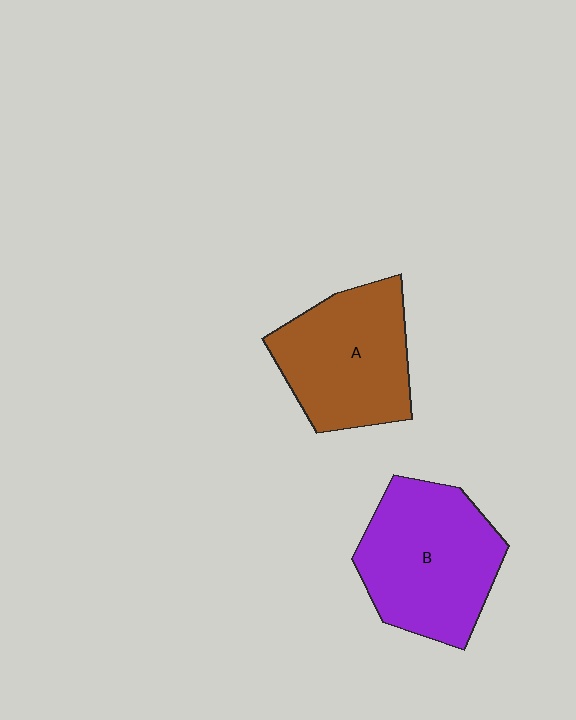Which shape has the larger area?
Shape B (purple).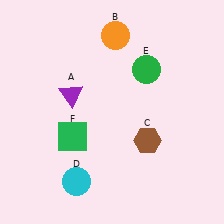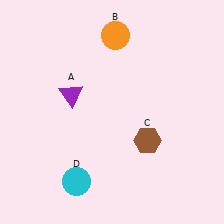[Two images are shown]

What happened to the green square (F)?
The green square (F) was removed in Image 2. It was in the bottom-left area of Image 1.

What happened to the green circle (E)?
The green circle (E) was removed in Image 2. It was in the top-right area of Image 1.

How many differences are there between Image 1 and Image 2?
There are 2 differences between the two images.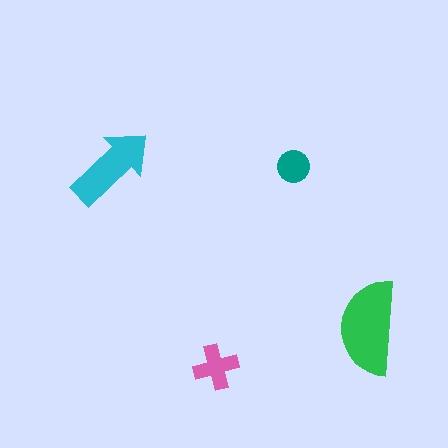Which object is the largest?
The green semicircle.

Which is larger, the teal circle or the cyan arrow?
The cyan arrow.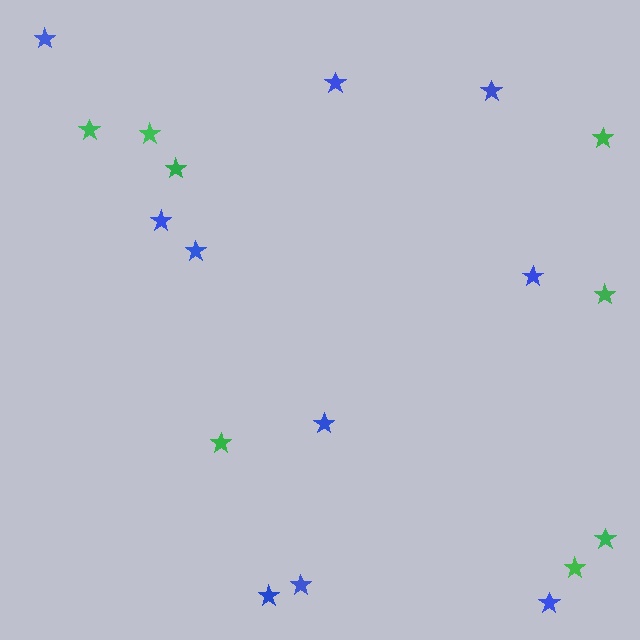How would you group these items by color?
There are 2 groups: one group of green stars (8) and one group of blue stars (10).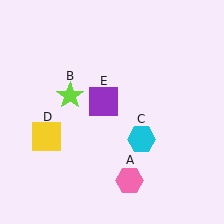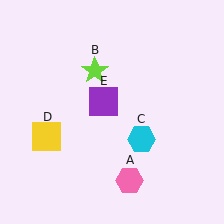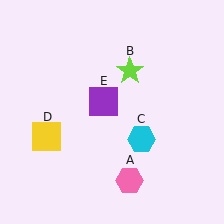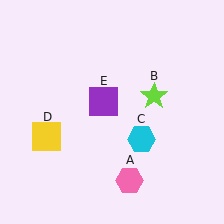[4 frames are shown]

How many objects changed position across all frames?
1 object changed position: lime star (object B).